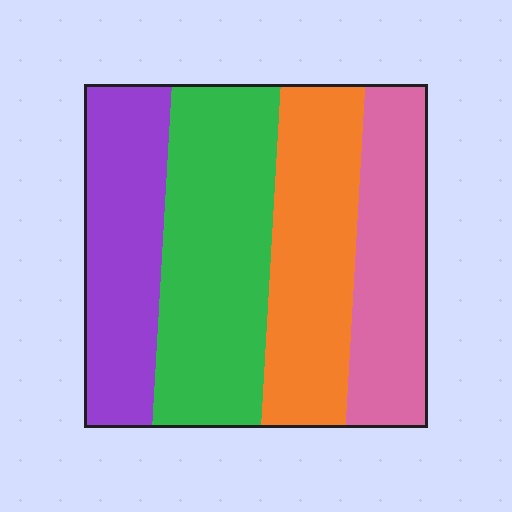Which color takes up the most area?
Green, at roughly 30%.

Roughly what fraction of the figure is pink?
Pink covers about 20% of the figure.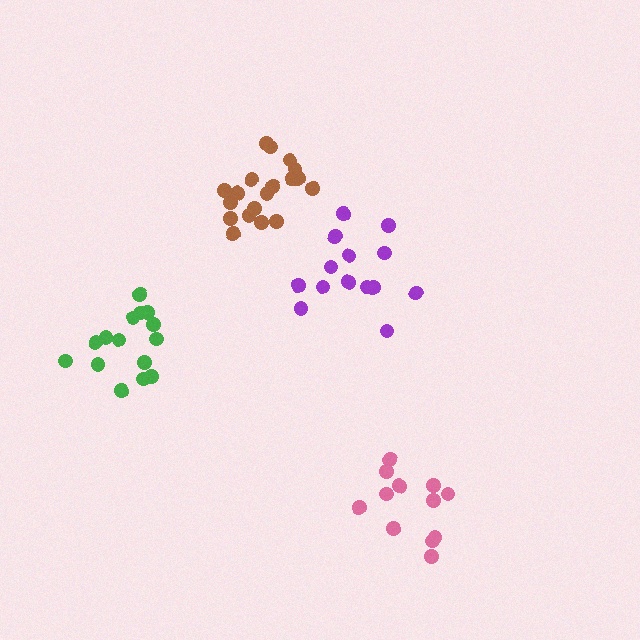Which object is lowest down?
The pink cluster is bottommost.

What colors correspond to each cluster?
The clusters are colored: purple, brown, green, pink.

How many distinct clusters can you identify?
There are 4 distinct clusters.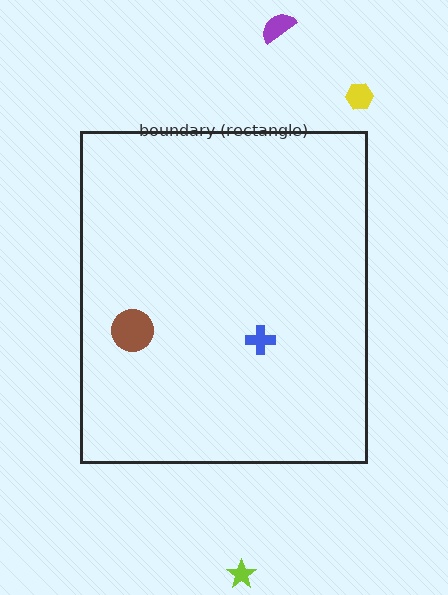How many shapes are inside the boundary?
2 inside, 3 outside.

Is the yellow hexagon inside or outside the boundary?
Outside.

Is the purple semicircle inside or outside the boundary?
Outside.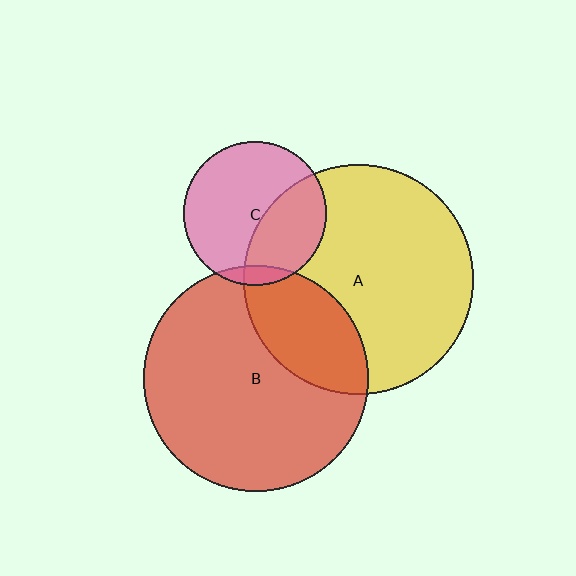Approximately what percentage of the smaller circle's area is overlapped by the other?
Approximately 5%.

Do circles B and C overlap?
Yes.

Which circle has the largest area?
Circle A (yellow).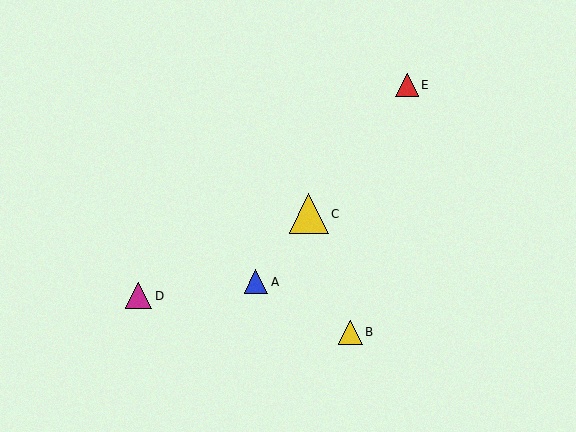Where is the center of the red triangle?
The center of the red triangle is at (407, 85).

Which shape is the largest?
The yellow triangle (labeled C) is the largest.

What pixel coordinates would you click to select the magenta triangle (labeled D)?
Click at (139, 296) to select the magenta triangle D.